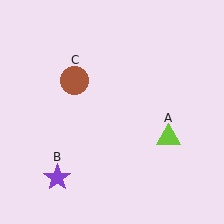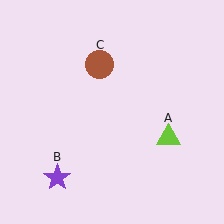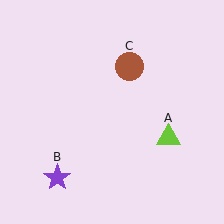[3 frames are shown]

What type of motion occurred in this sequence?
The brown circle (object C) rotated clockwise around the center of the scene.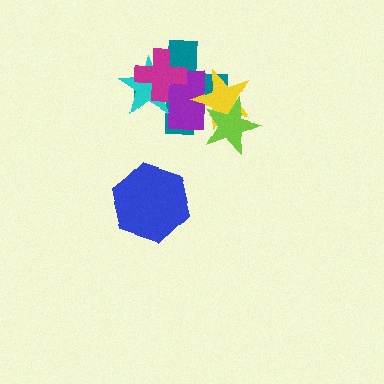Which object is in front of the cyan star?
The magenta cross is in front of the cyan star.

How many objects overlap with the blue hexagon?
0 objects overlap with the blue hexagon.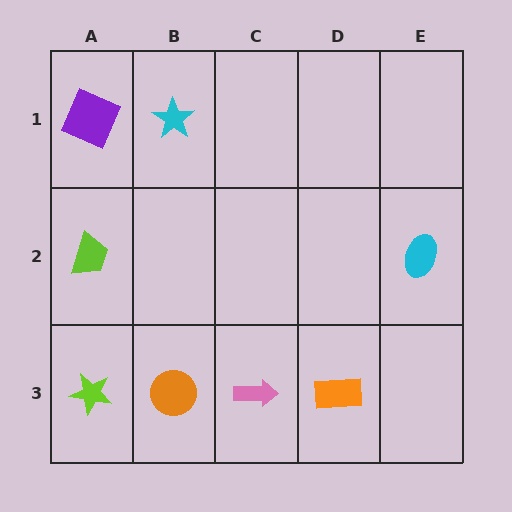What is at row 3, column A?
A lime star.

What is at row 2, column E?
A cyan ellipse.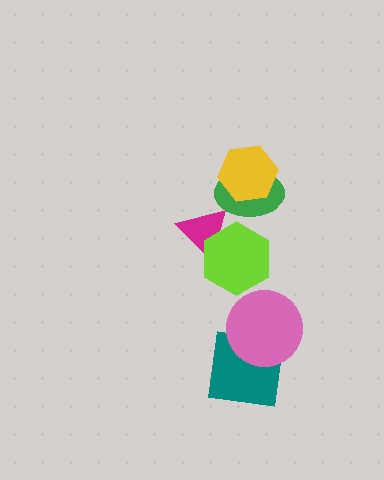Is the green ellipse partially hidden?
Yes, it is partially covered by another shape.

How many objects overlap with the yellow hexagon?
1 object overlaps with the yellow hexagon.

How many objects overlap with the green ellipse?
2 objects overlap with the green ellipse.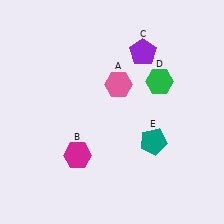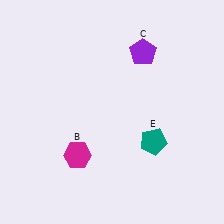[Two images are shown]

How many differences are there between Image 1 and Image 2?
There are 2 differences between the two images.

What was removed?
The pink hexagon (A), the green hexagon (D) were removed in Image 2.